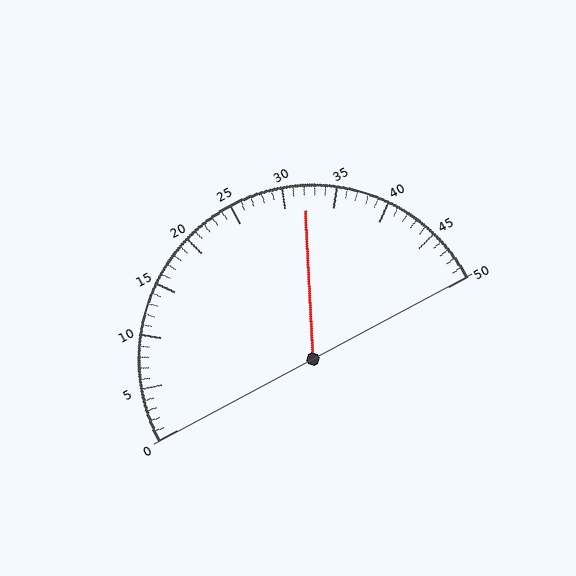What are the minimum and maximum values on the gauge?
The gauge ranges from 0 to 50.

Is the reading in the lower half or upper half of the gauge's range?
The reading is in the upper half of the range (0 to 50).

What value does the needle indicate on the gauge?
The needle indicates approximately 32.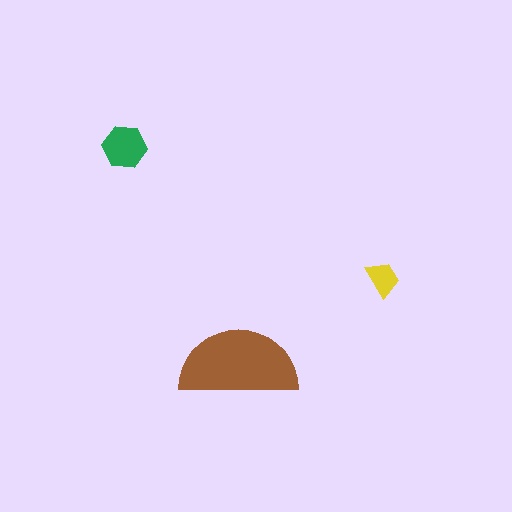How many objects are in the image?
There are 3 objects in the image.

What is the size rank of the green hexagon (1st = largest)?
2nd.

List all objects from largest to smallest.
The brown semicircle, the green hexagon, the yellow trapezoid.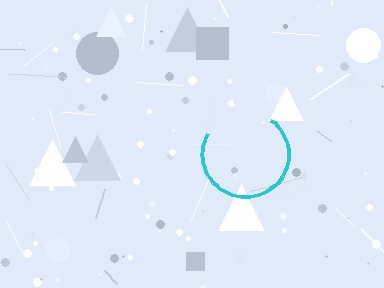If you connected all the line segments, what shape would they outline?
They would outline a circle.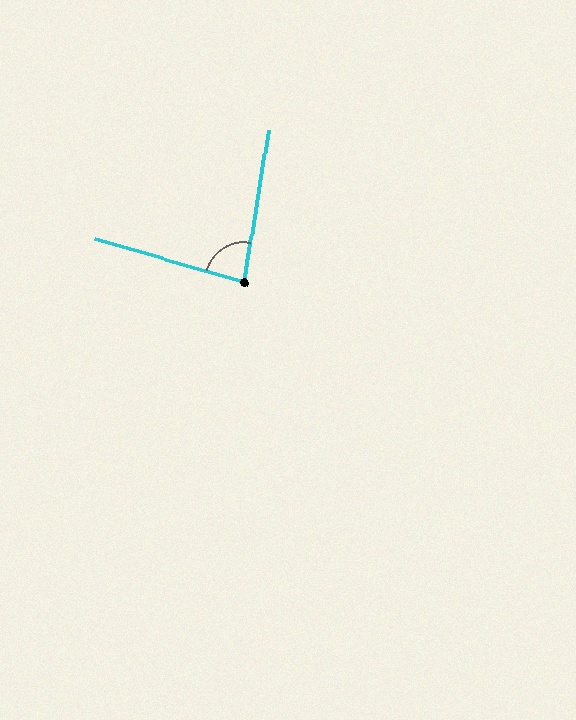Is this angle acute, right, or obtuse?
It is acute.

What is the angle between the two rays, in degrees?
Approximately 83 degrees.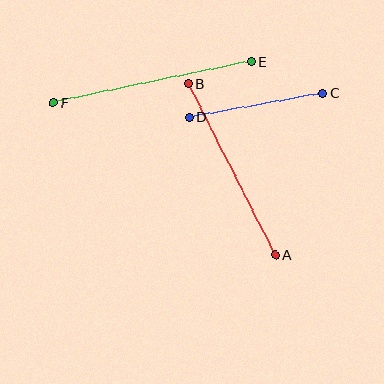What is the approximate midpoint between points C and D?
The midpoint is at approximately (256, 105) pixels.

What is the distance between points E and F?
The distance is approximately 202 pixels.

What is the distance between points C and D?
The distance is approximately 136 pixels.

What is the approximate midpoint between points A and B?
The midpoint is at approximately (232, 169) pixels.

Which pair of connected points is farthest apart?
Points E and F are farthest apart.